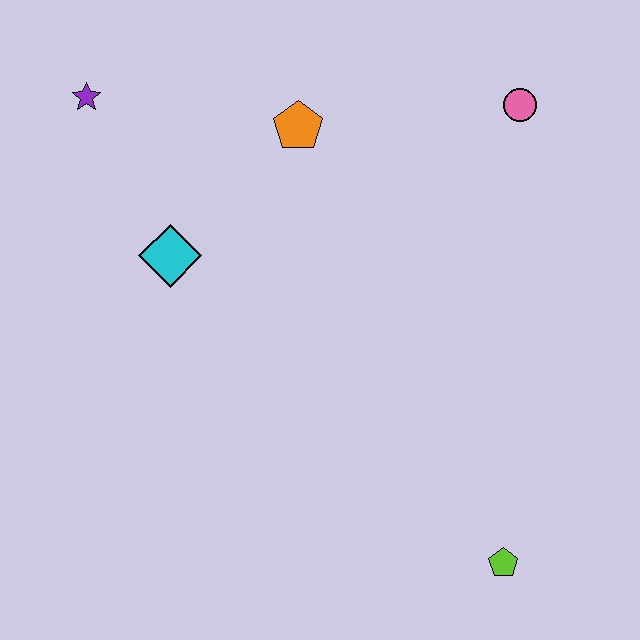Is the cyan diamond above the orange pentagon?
No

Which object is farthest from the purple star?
The lime pentagon is farthest from the purple star.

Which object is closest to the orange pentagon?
The cyan diamond is closest to the orange pentagon.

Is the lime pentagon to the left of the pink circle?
Yes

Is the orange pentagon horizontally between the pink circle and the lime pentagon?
No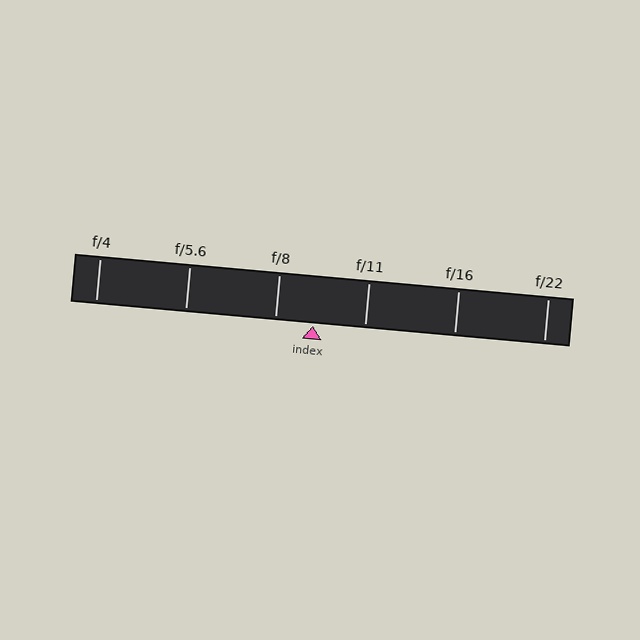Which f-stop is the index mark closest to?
The index mark is closest to f/8.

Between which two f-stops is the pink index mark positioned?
The index mark is between f/8 and f/11.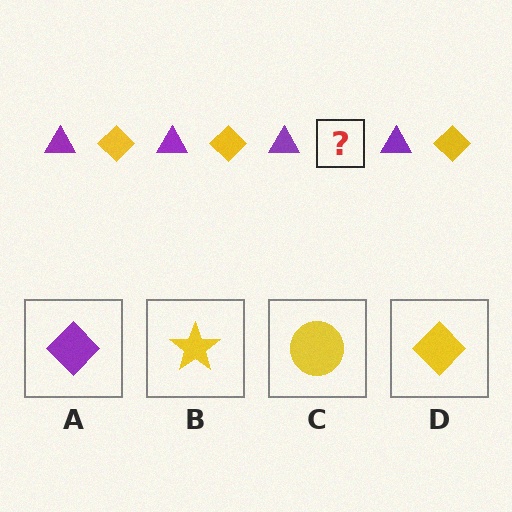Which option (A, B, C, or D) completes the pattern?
D.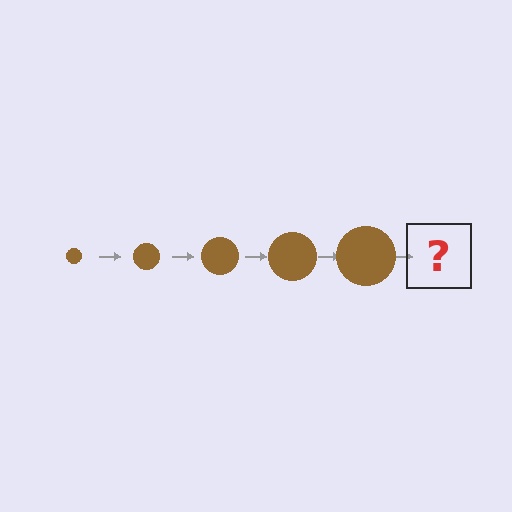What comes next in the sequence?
The next element should be a brown circle, larger than the previous one.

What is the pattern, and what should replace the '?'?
The pattern is that the circle gets progressively larger each step. The '?' should be a brown circle, larger than the previous one.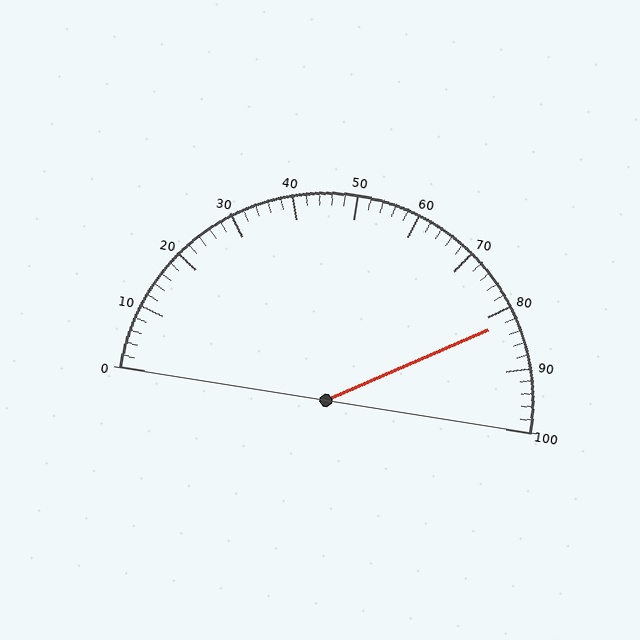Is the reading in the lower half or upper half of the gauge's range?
The reading is in the upper half of the range (0 to 100).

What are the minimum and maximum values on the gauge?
The gauge ranges from 0 to 100.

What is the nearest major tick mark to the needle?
The nearest major tick mark is 80.